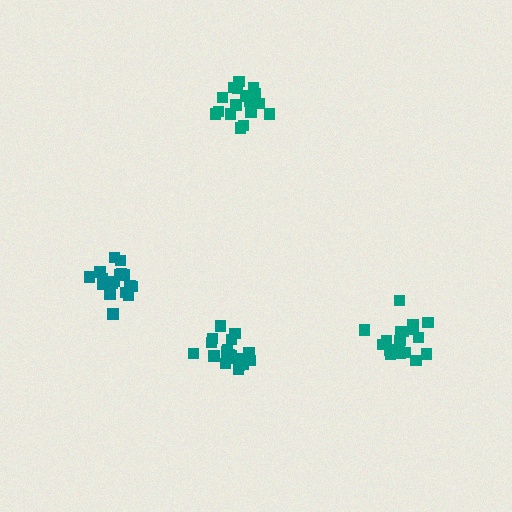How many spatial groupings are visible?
There are 4 spatial groupings.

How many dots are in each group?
Group 1: 17 dots, Group 2: 18 dots, Group 3: 21 dots, Group 4: 18 dots (74 total).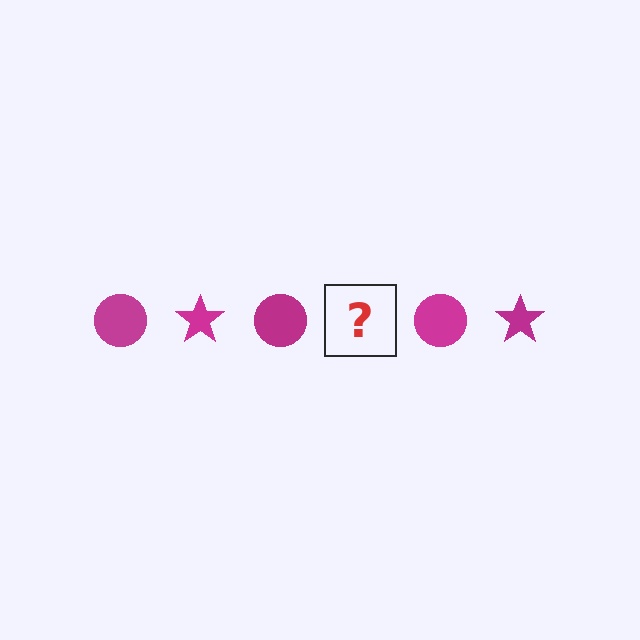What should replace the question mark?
The question mark should be replaced with a magenta star.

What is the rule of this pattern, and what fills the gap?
The rule is that the pattern cycles through circle, star shapes in magenta. The gap should be filled with a magenta star.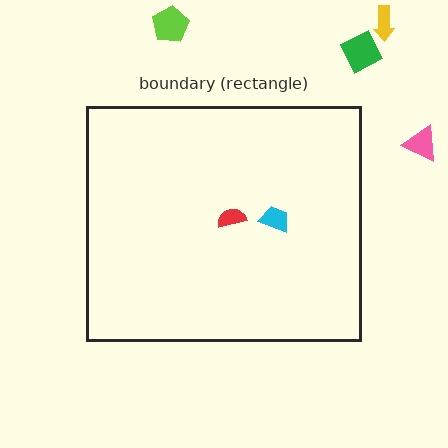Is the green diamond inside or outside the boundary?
Outside.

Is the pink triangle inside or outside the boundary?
Outside.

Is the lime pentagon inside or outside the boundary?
Outside.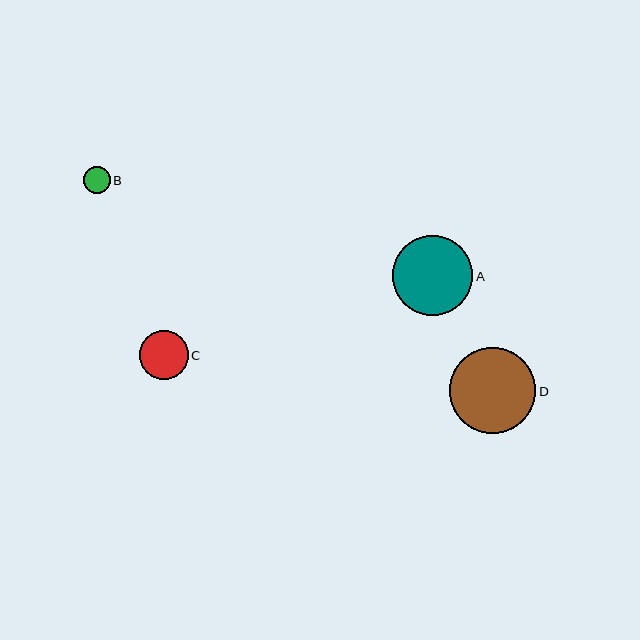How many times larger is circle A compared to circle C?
Circle A is approximately 1.6 times the size of circle C.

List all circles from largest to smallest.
From largest to smallest: D, A, C, B.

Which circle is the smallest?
Circle B is the smallest with a size of approximately 27 pixels.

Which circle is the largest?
Circle D is the largest with a size of approximately 87 pixels.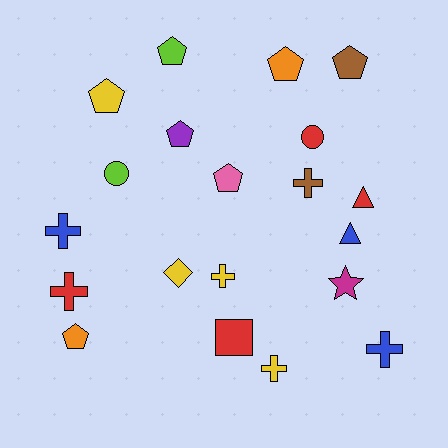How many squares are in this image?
There is 1 square.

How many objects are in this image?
There are 20 objects.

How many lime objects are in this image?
There are 2 lime objects.